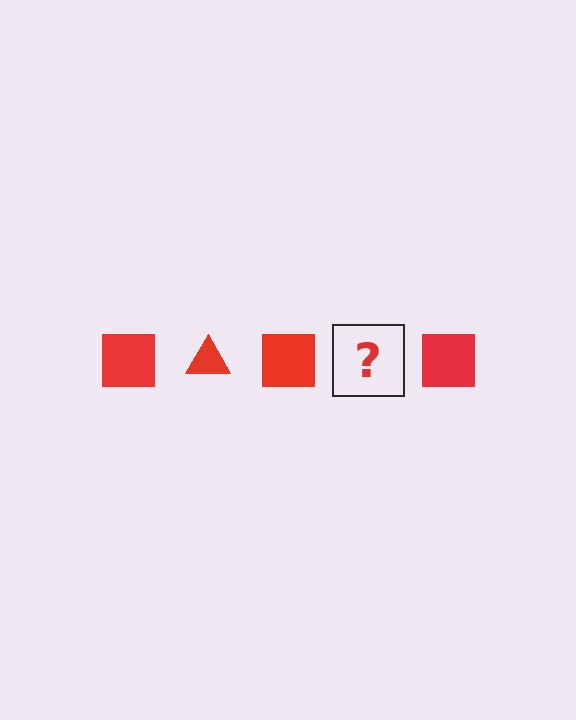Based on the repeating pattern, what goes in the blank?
The blank should be a red triangle.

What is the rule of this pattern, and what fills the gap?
The rule is that the pattern cycles through square, triangle shapes in red. The gap should be filled with a red triangle.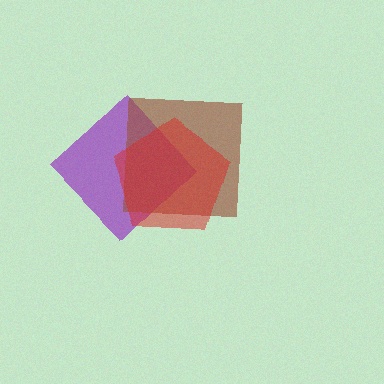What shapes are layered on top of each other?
The layered shapes are: a purple diamond, a brown square, a red pentagon.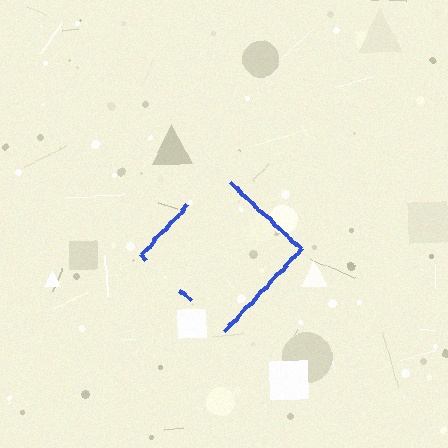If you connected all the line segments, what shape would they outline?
They would outline a diamond.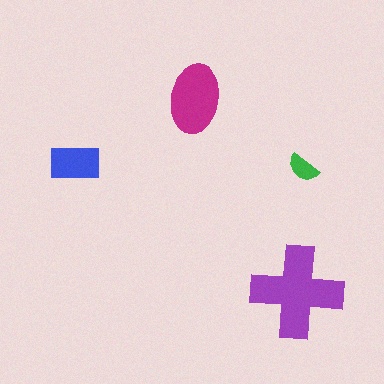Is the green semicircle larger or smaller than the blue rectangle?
Smaller.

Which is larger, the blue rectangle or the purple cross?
The purple cross.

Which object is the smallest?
The green semicircle.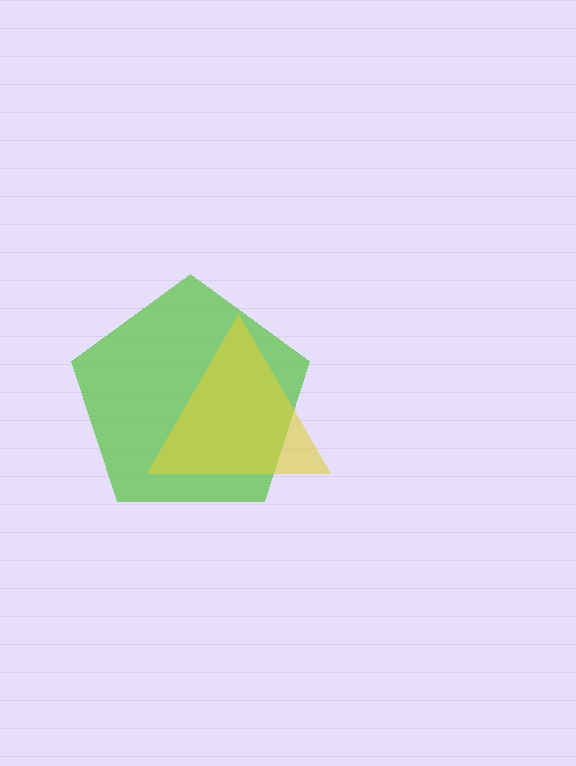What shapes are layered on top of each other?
The layered shapes are: a lime pentagon, a yellow triangle.